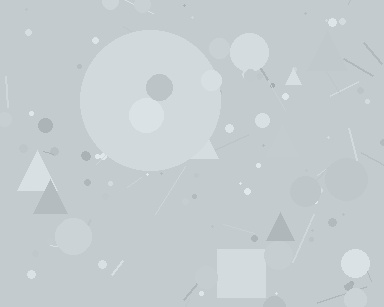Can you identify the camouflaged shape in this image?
The camouflaged shape is a circle.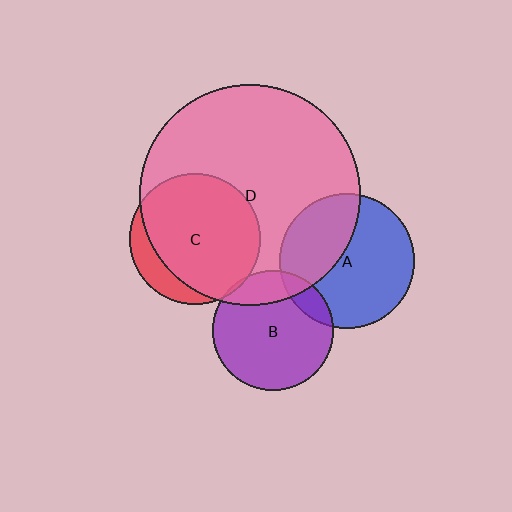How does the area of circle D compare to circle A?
Approximately 2.7 times.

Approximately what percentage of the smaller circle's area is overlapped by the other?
Approximately 10%.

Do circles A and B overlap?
Yes.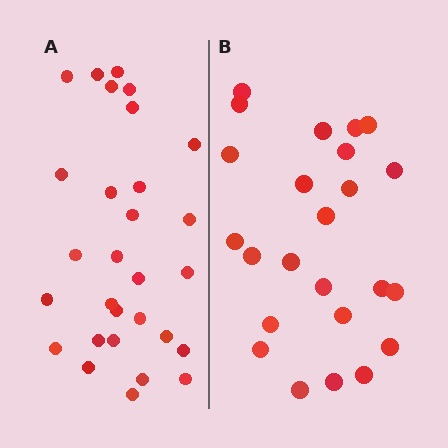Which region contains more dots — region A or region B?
Region A (the left region) has more dots.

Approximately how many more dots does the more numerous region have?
Region A has about 5 more dots than region B.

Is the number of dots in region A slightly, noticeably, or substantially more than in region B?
Region A has only slightly more — the two regions are fairly close. The ratio is roughly 1.2 to 1.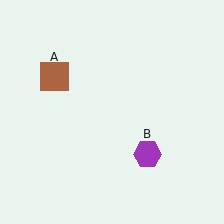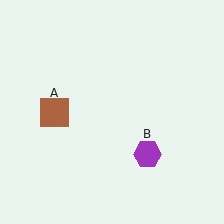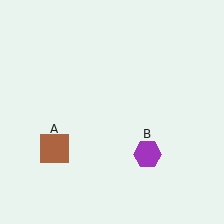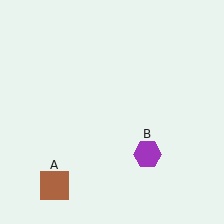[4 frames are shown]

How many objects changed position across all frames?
1 object changed position: brown square (object A).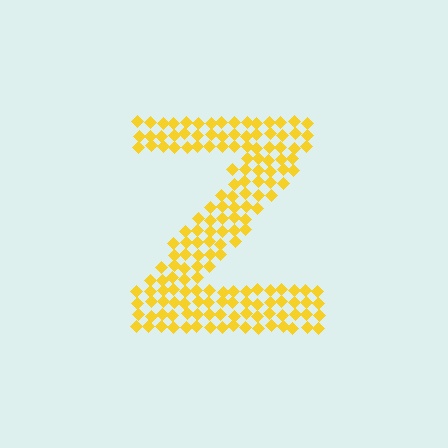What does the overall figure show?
The overall figure shows the letter Z.